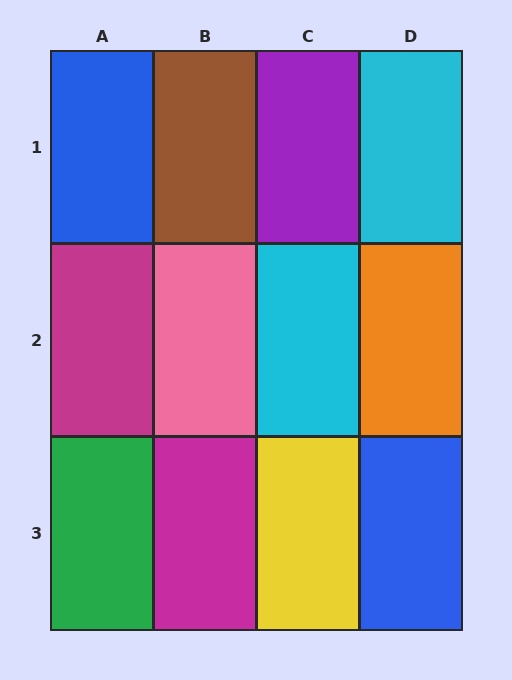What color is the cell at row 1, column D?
Cyan.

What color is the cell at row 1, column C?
Purple.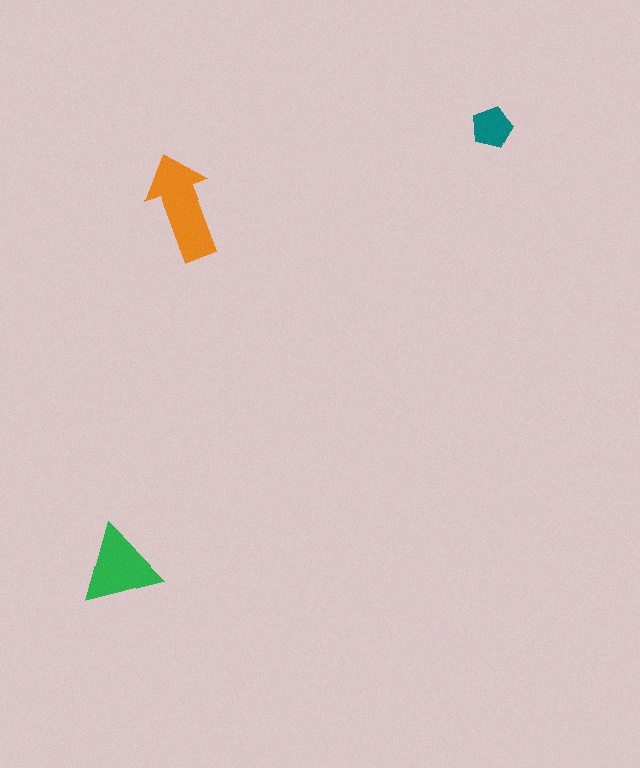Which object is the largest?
The orange arrow.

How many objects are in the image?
There are 3 objects in the image.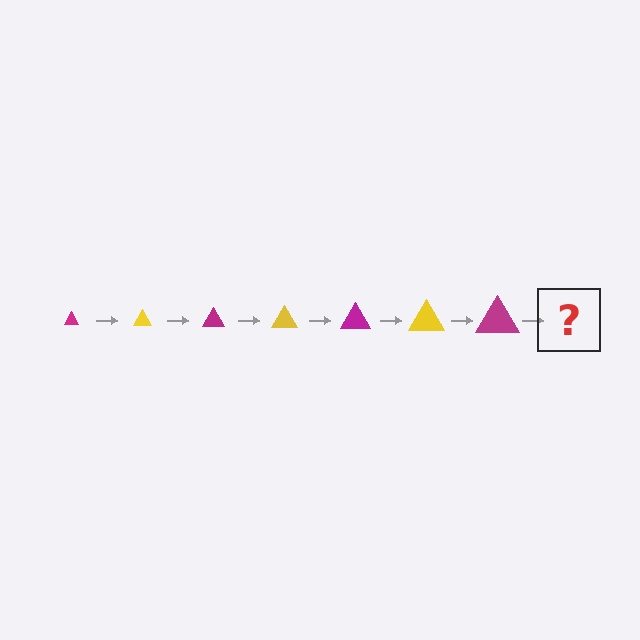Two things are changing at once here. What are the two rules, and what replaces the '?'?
The two rules are that the triangle grows larger each step and the color cycles through magenta and yellow. The '?' should be a yellow triangle, larger than the previous one.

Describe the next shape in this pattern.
It should be a yellow triangle, larger than the previous one.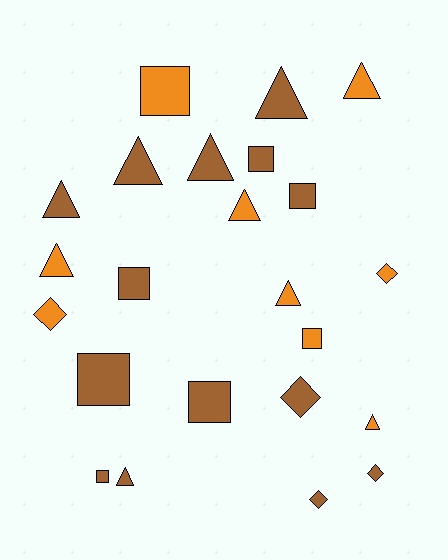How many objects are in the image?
There are 23 objects.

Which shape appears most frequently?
Triangle, with 10 objects.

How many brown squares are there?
There are 6 brown squares.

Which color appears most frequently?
Brown, with 14 objects.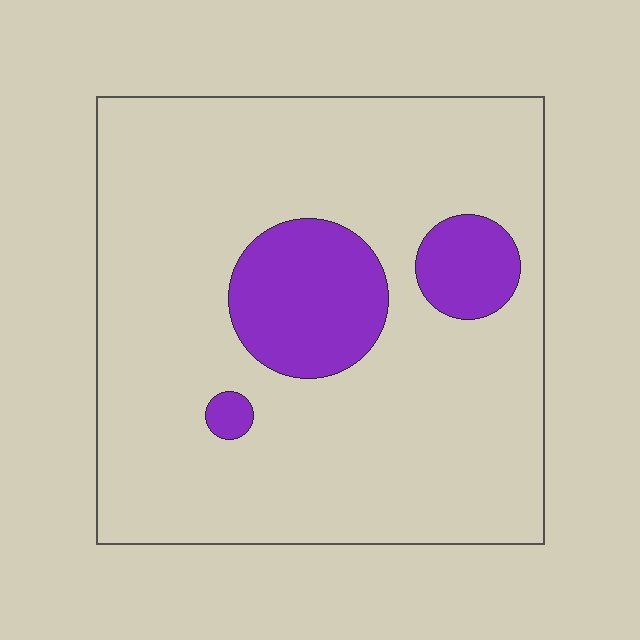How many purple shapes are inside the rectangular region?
3.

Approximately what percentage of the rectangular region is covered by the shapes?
Approximately 15%.